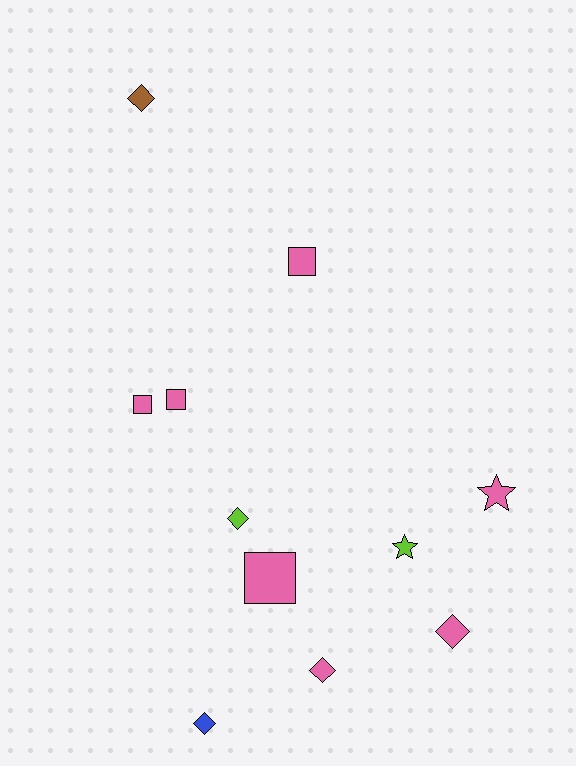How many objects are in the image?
There are 11 objects.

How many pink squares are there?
There are 4 pink squares.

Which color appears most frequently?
Pink, with 7 objects.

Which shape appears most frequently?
Diamond, with 5 objects.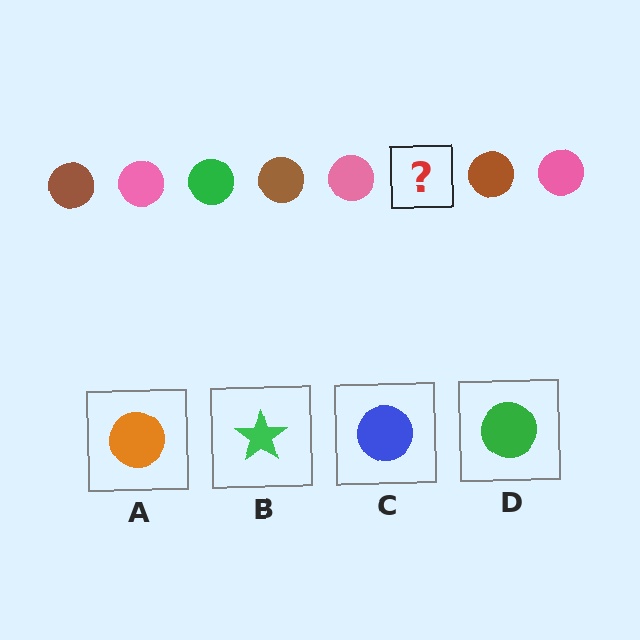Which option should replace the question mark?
Option D.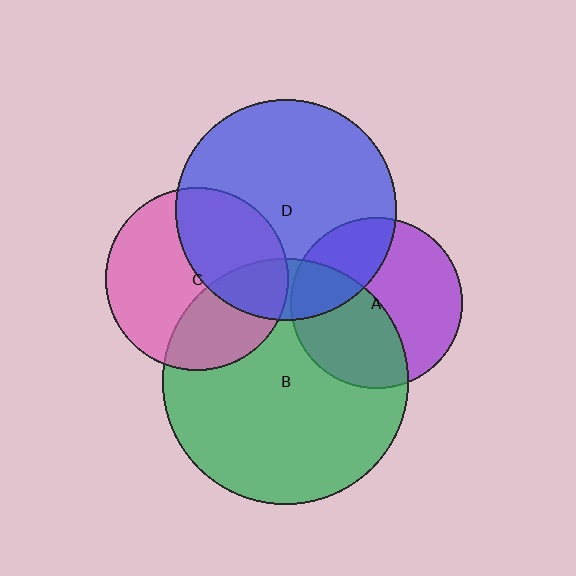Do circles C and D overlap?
Yes.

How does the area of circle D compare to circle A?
Approximately 1.7 times.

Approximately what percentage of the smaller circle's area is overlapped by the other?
Approximately 40%.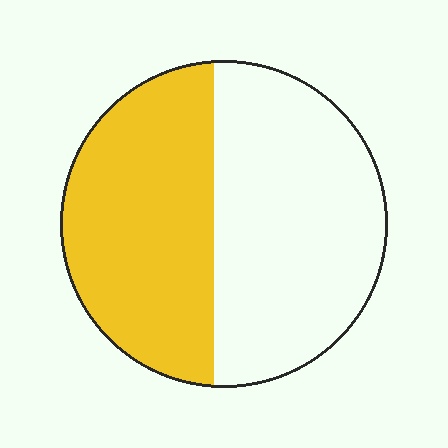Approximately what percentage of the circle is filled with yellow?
Approximately 45%.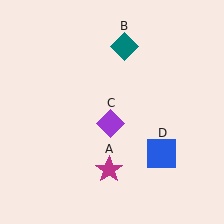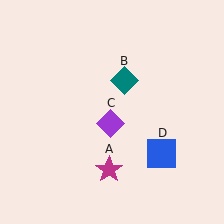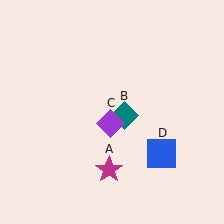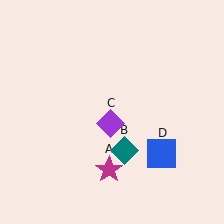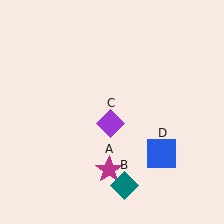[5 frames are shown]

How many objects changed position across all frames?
1 object changed position: teal diamond (object B).